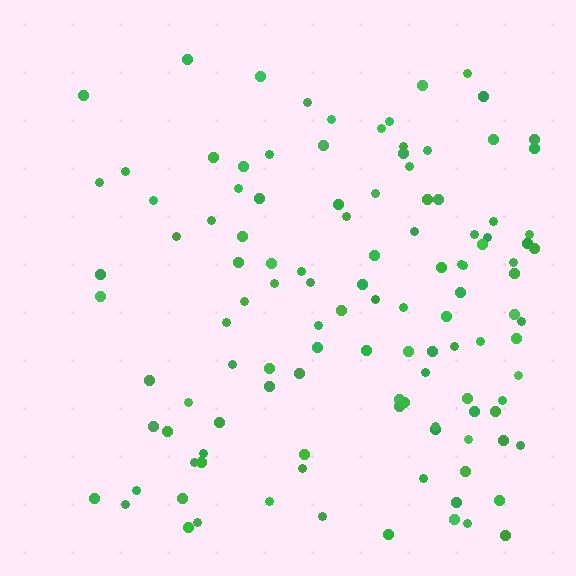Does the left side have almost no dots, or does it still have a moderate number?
Still a moderate number, just noticeably fewer than the right.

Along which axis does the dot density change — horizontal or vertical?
Horizontal.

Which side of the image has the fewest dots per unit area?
The left.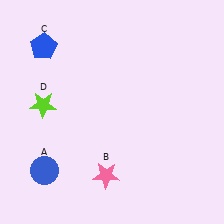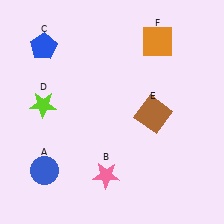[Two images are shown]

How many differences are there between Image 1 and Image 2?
There are 2 differences between the two images.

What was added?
A brown square (E), an orange square (F) were added in Image 2.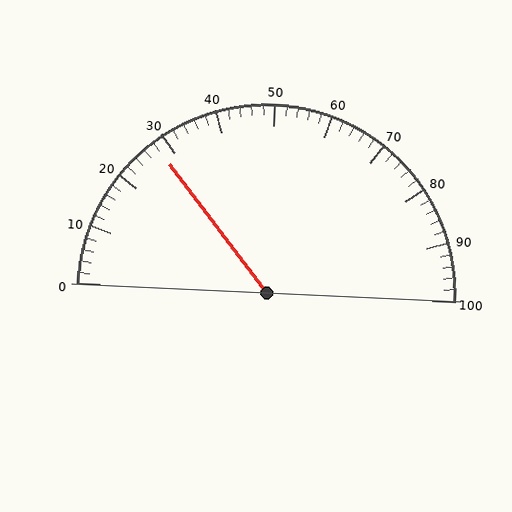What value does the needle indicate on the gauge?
The needle indicates approximately 28.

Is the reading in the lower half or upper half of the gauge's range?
The reading is in the lower half of the range (0 to 100).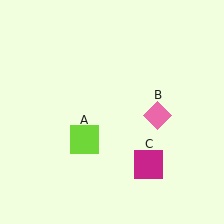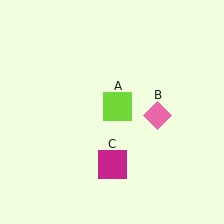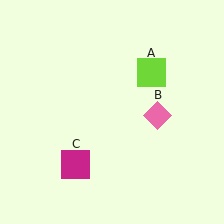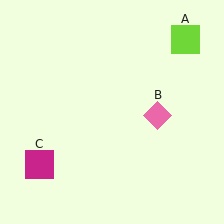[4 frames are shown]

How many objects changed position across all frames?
2 objects changed position: lime square (object A), magenta square (object C).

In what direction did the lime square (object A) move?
The lime square (object A) moved up and to the right.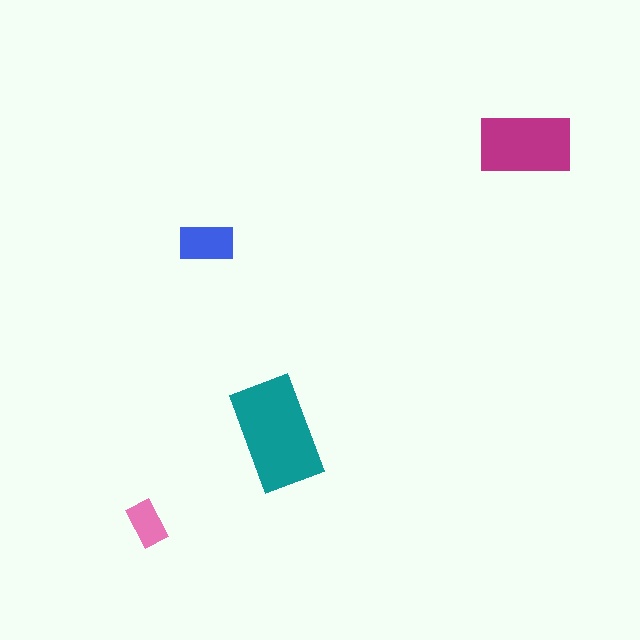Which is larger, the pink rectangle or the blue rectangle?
The blue one.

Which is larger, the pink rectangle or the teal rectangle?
The teal one.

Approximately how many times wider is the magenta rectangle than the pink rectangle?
About 2 times wider.